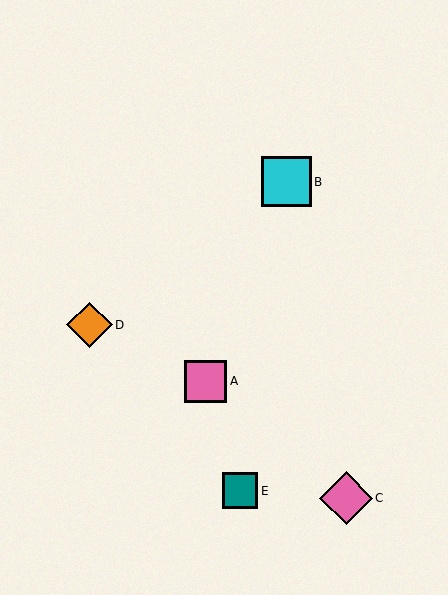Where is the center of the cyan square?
The center of the cyan square is at (286, 182).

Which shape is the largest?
The pink diamond (labeled C) is the largest.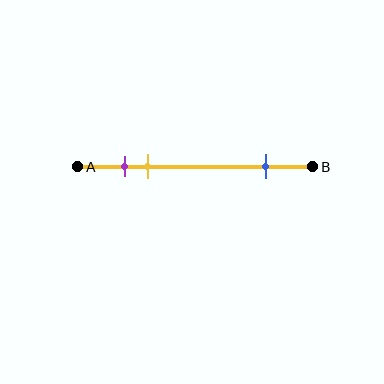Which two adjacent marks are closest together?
The purple and yellow marks are the closest adjacent pair.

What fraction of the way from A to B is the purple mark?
The purple mark is approximately 20% (0.2) of the way from A to B.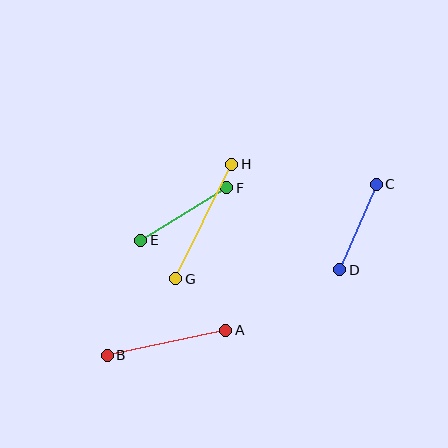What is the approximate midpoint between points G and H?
The midpoint is at approximately (204, 222) pixels.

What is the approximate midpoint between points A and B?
The midpoint is at approximately (166, 343) pixels.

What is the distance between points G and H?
The distance is approximately 127 pixels.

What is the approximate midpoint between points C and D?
The midpoint is at approximately (358, 227) pixels.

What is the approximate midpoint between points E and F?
The midpoint is at approximately (184, 214) pixels.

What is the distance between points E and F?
The distance is approximately 100 pixels.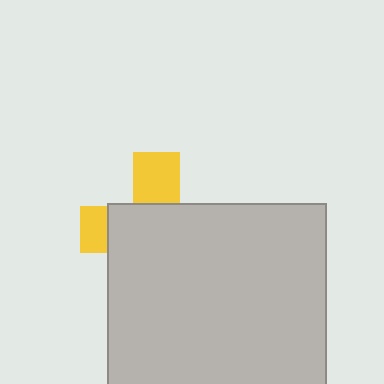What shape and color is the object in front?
The object in front is a light gray square.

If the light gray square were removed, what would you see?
You would see the complete yellow cross.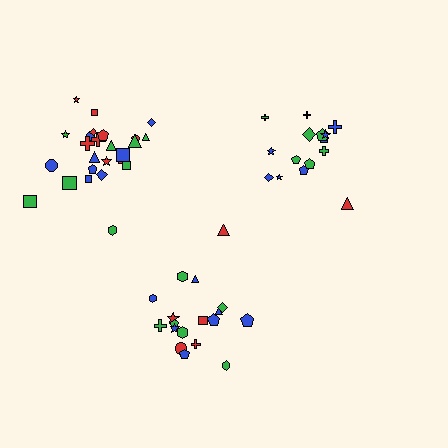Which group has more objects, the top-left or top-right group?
The top-left group.